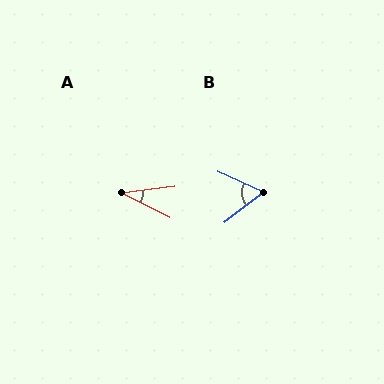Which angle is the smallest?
A, at approximately 34 degrees.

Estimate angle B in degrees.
Approximately 61 degrees.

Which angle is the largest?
B, at approximately 61 degrees.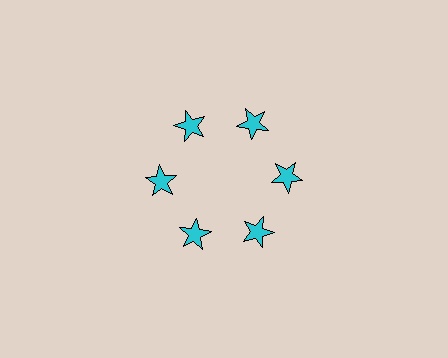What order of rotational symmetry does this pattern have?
This pattern has 6-fold rotational symmetry.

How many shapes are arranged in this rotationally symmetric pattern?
There are 6 shapes, arranged in 6 groups of 1.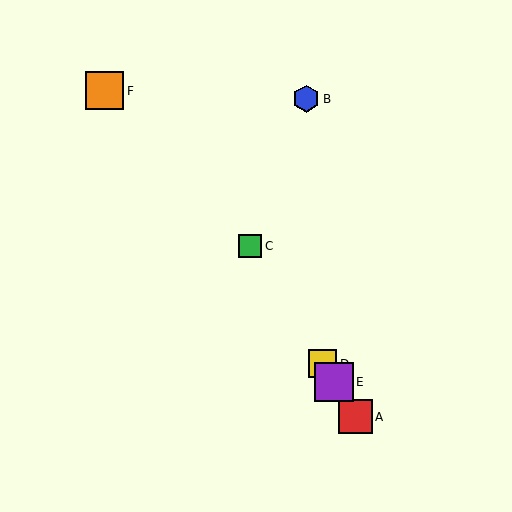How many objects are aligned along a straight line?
4 objects (A, C, D, E) are aligned along a straight line.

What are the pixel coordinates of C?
Object C is at (250, 246).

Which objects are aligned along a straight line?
Objects A, C, D, E are aligned along a straight line.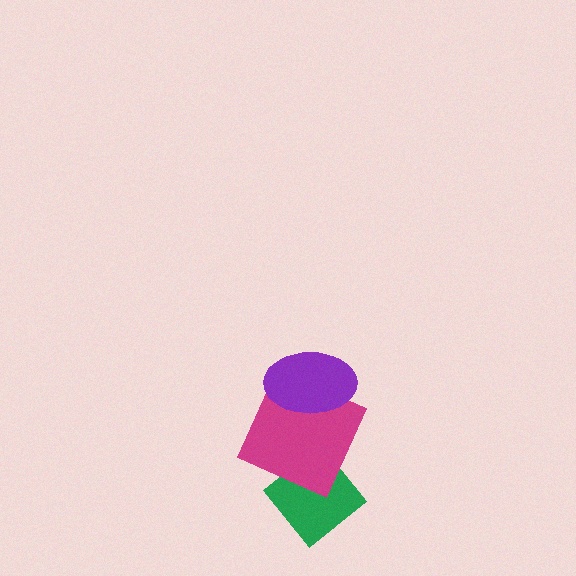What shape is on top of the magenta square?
The purple ellipse is on top of the magenta square.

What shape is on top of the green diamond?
The magenta square is on top of the green diamond.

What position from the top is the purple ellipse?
The purple ellipse is 1st from the top.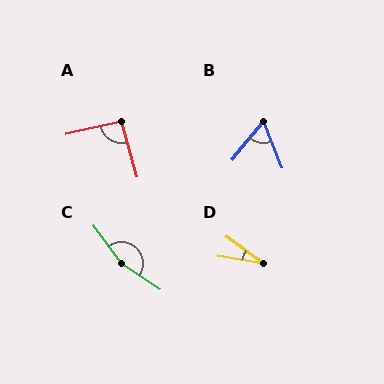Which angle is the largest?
C, at approximately 160 degrees.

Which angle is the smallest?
D, at approximately 27 degrees.